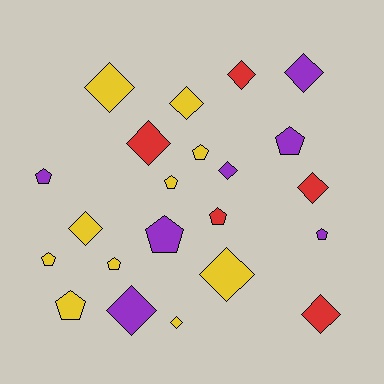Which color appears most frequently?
Yellow, with 10 objects.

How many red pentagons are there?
There is 1 red pentagon.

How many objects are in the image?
There are 22 objects.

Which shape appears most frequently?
Diamond, with 12 objects.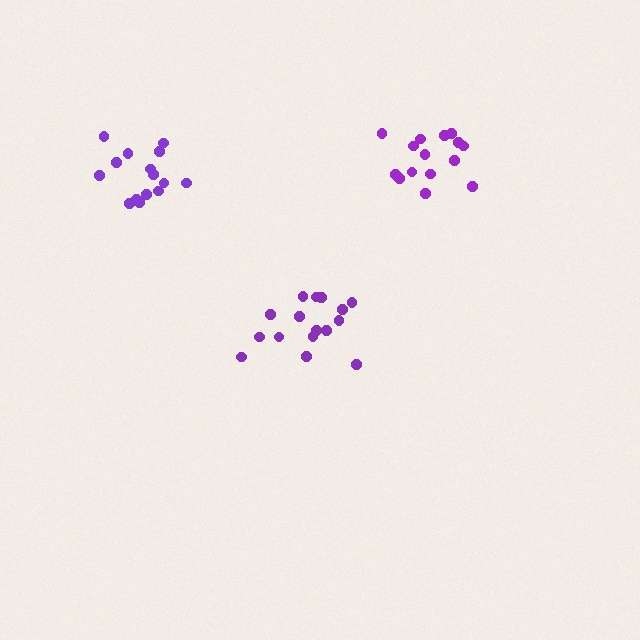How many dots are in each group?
Group 1: 15 dots, Group 2: 16 dots, Group 3: 15 dots (46 total).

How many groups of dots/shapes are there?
There are 3 groups.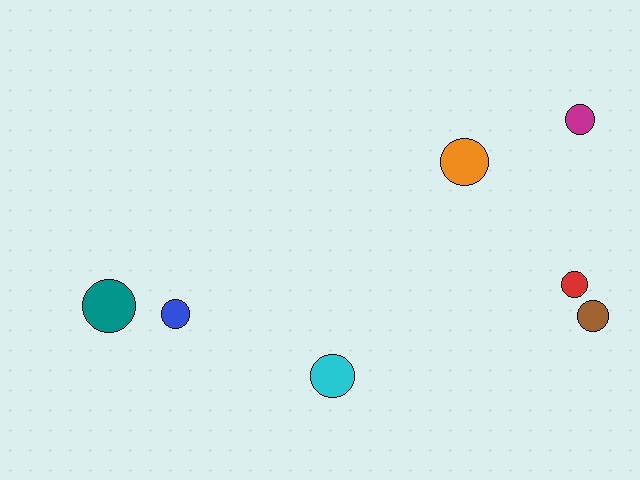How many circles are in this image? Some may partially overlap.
There are 7 circles.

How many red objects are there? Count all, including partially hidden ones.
There is 1 red object.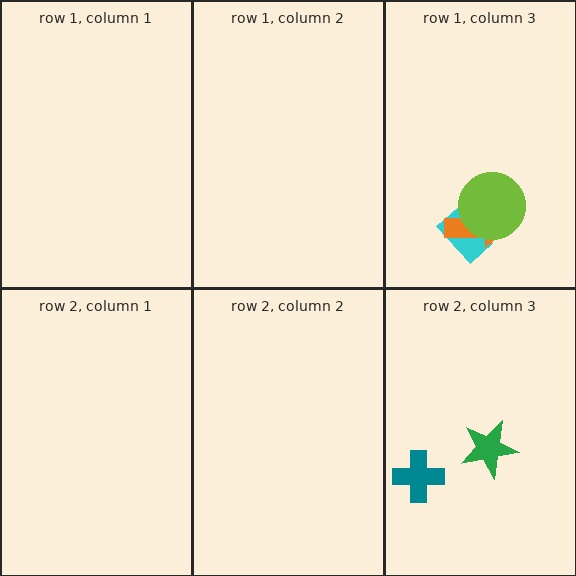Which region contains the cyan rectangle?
The row 1, column 3 region.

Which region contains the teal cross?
The row 2, column 3 region.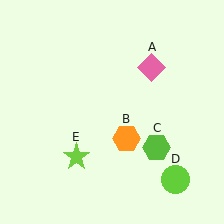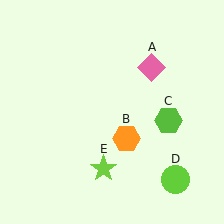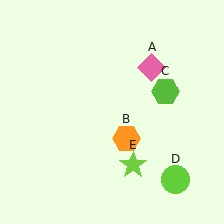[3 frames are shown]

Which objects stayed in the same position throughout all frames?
Pink diamond (object A) and orange hexagon (object B) and lime circle (object D) remained stationary.